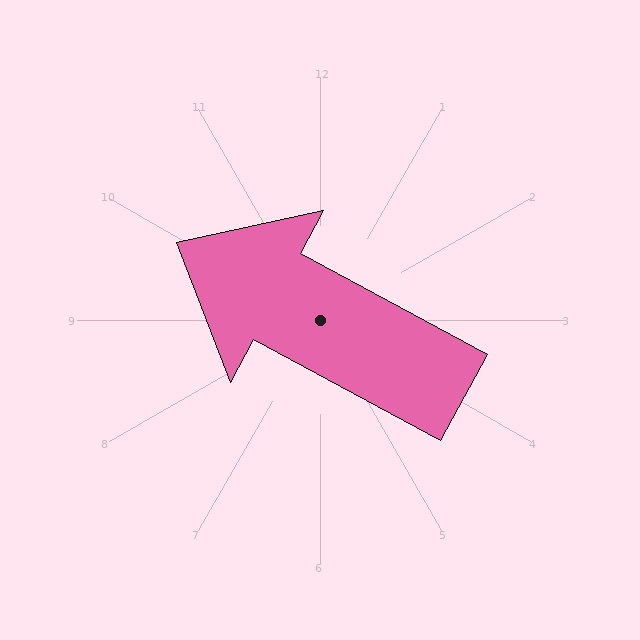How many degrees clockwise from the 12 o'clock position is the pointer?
Approximately 298 degrees.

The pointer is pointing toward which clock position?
Roughly 10 o'clock.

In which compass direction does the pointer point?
Northwest.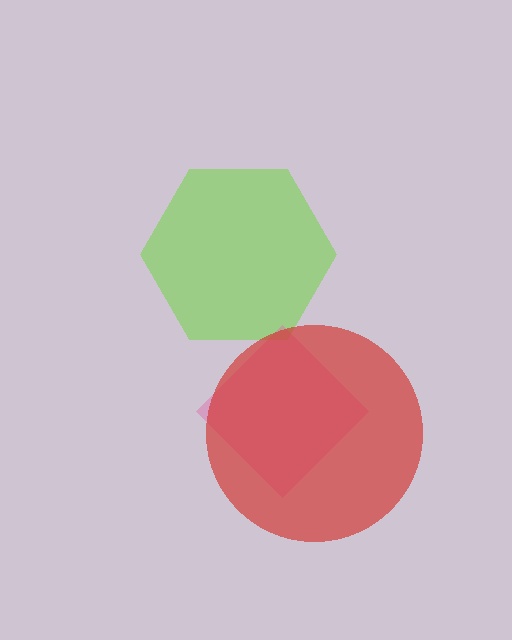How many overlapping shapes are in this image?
There are 3 overlapping shapes in the image.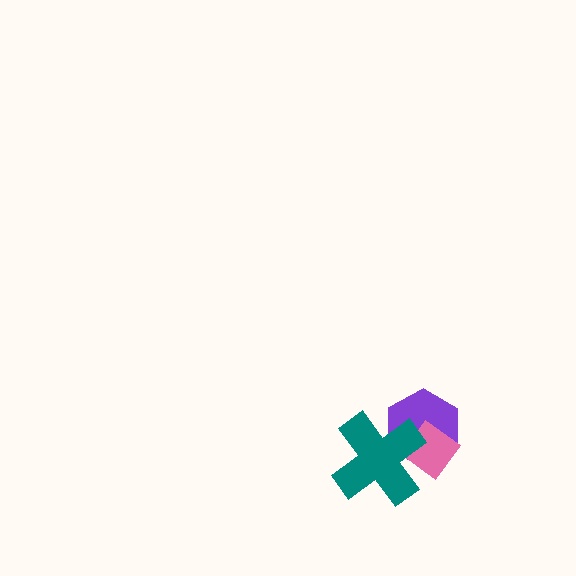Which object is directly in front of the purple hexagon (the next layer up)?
The pink diamond is directly in front of the purple hexagon.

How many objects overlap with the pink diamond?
2 objects overlap with the pink diamond.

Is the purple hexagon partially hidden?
Yes, it is partially covered by another shape.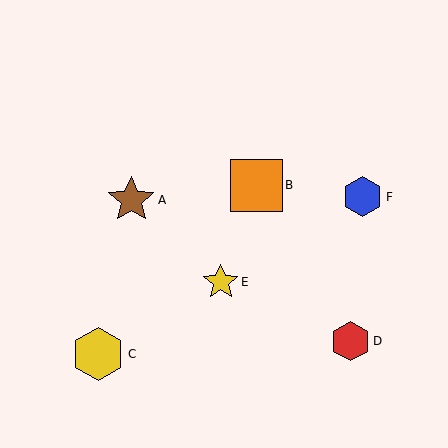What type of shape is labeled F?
Shape F is a blue hexagon.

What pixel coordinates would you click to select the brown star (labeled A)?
Click at (131, 200) to select the brown star A.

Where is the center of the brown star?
The center of the brown star is at (131, 200).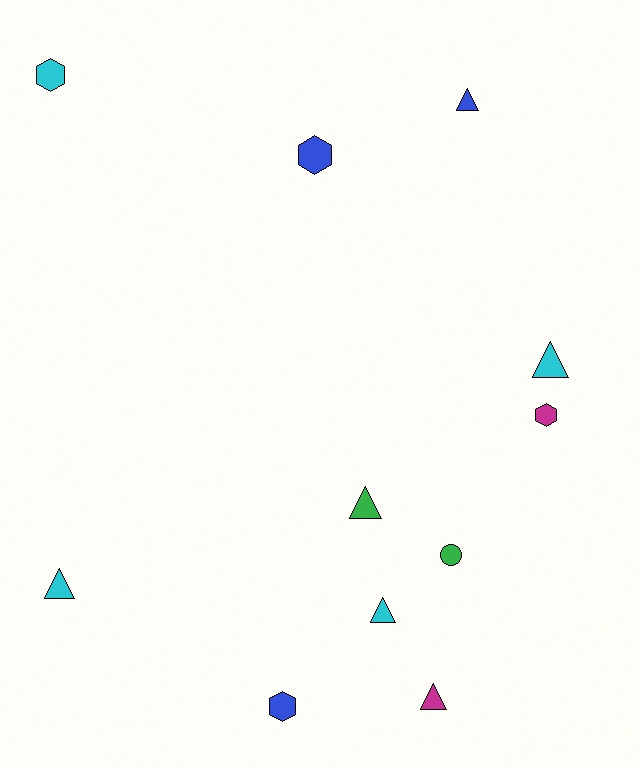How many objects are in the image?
There are 11 objects.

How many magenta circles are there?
There are no magenta circles.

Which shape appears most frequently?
Triangle, with 6 objects.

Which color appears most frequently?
Cyan, with 4 objects.